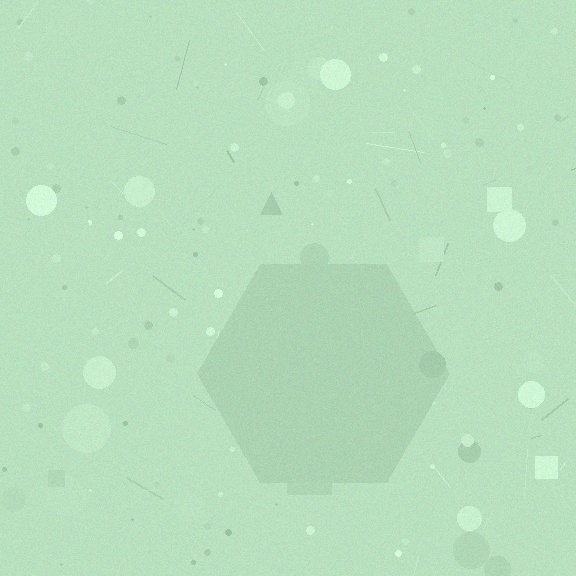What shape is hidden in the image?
A hexagon is hidden in the image.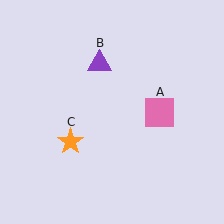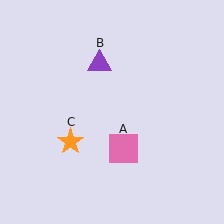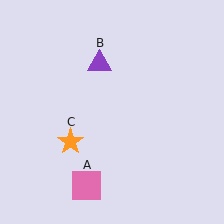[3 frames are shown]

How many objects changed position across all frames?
1 object changed position: pink square (object A).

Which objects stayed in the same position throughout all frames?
Purple triangle (object B) and orange star (object C) remained stationary.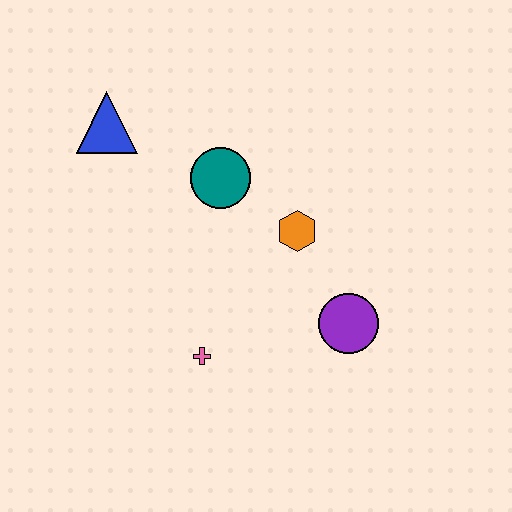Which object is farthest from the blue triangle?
The purple circle is farthest from the blue triangle.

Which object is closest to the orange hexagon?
The teal circle is closest to the orange hexagon.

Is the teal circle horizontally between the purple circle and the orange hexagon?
No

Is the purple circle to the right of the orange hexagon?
Yes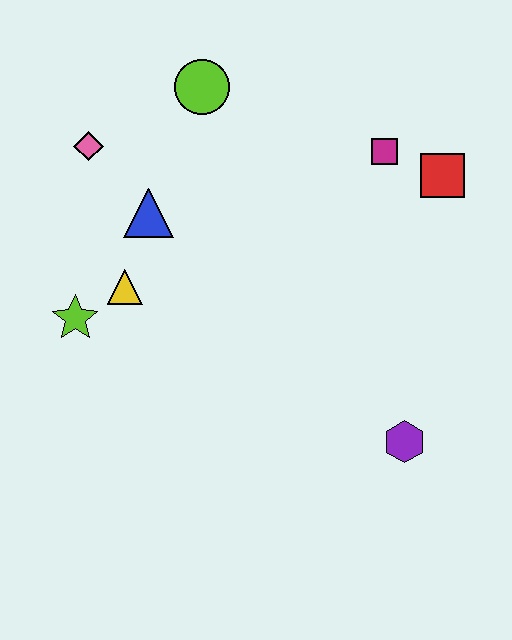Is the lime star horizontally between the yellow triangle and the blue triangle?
No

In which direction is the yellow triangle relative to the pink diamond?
The yellow triangle is below the pink diamond.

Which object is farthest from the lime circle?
The purple hexagon is farthest from the lime circle.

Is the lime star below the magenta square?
Yes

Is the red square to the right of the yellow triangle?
Yes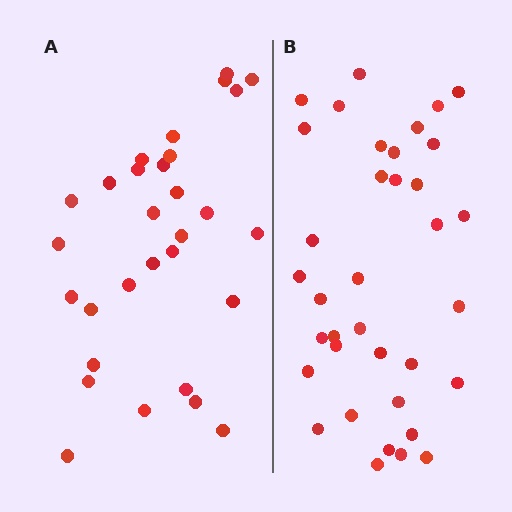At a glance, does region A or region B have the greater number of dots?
Region B (the right region) has more dots.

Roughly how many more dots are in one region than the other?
Region B has about 6 more dots than region A.